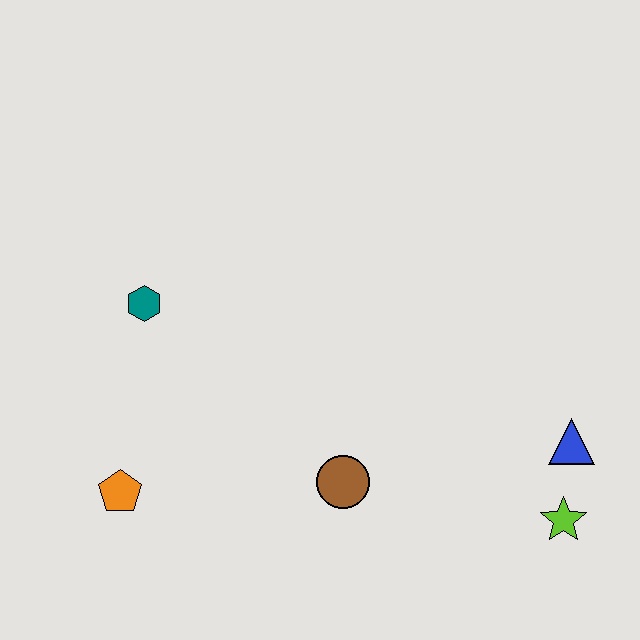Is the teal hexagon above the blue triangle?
Yes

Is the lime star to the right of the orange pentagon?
Yes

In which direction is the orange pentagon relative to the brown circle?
The orange pentagon is to the left of the brown circle.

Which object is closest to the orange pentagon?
The teal hexagon is closest to the orange pentagon.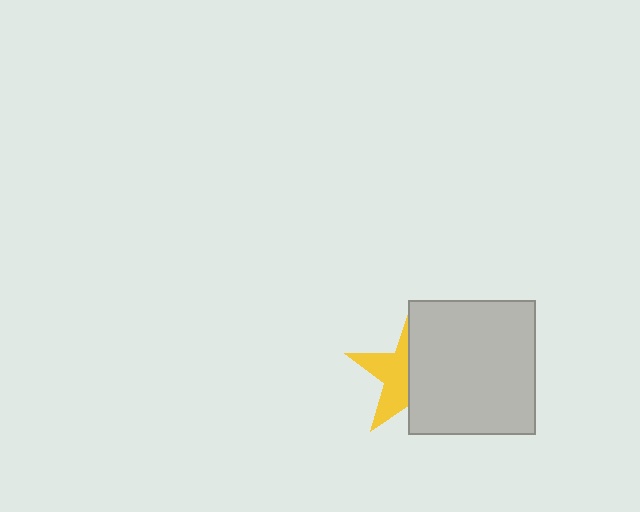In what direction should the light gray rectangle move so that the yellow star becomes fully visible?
The light gray rectangle should move right. That is the shortest direction to clear the overlap and leave the yellow star fully visible.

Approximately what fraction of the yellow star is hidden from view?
Roughly 57% of the yellow star is hidden behind the light gray rectangle.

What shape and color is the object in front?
The object in front is a light gray rectangle.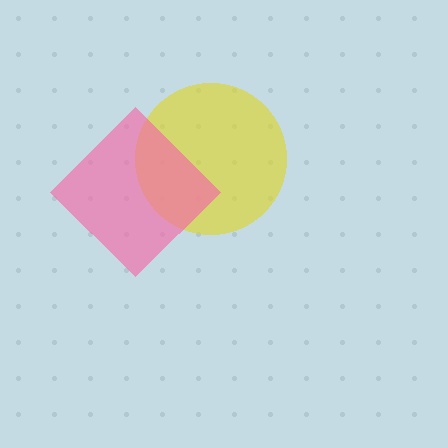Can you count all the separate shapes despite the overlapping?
Yes, there are 2 separate shapes.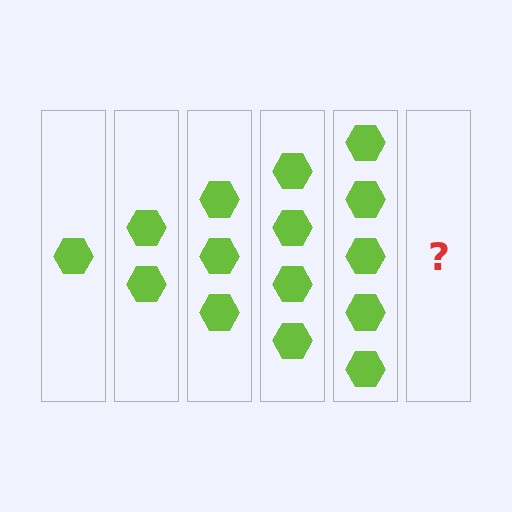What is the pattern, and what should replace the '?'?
The pattern is that each step adds one more hexagon. The '?' should be 6 hexagons.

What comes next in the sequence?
The next element should be 6 hexagons.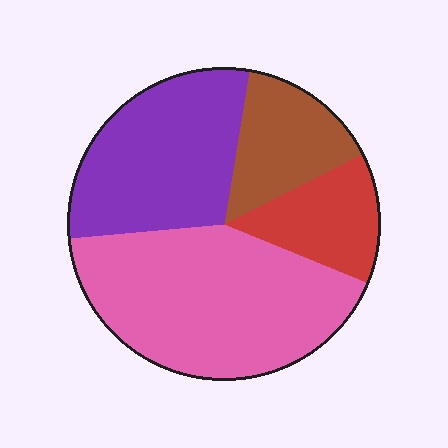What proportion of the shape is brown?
Brown takes up less than a sixth of the shape.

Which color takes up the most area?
Pink, at roughly 40%.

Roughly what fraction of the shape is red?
Red takes up about one eighth (1/8) of the shape.